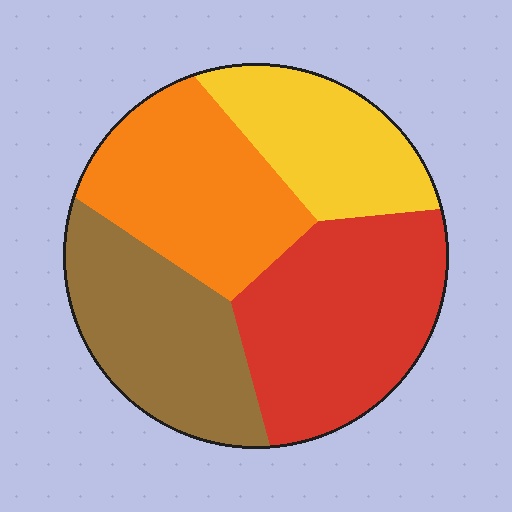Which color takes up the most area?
Red, at roughly 30%.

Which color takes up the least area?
Yellow, at roughly 20%.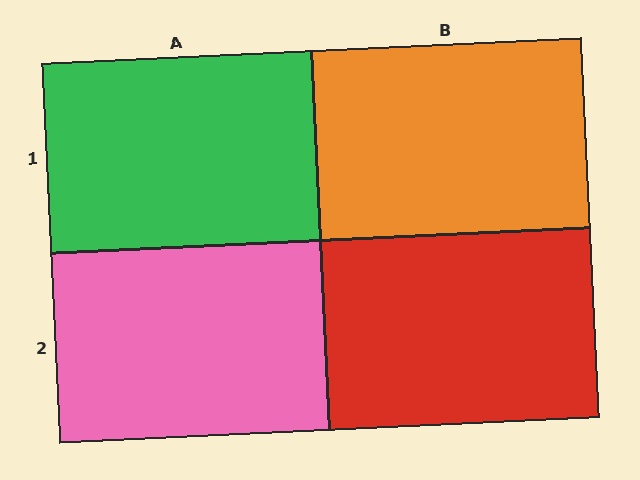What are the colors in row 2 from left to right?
Pink, red.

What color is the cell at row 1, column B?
Orange.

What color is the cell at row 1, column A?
Green.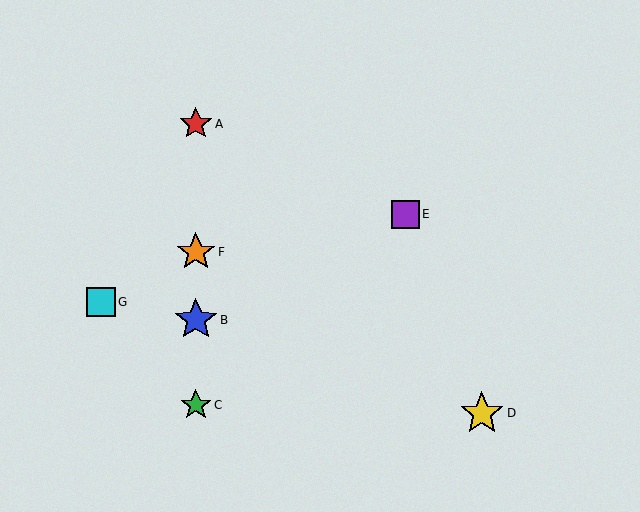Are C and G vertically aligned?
No, C is at x≈196 and G is at x≈101.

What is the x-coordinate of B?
Object B is at x≈196.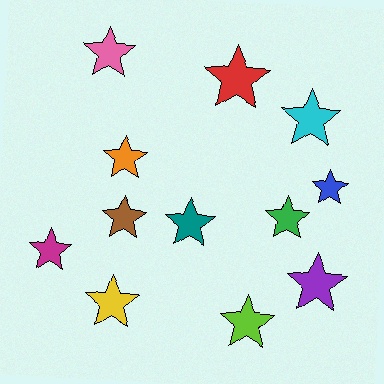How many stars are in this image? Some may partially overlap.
There are 12 stars.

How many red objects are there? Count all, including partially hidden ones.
There is 1 red object.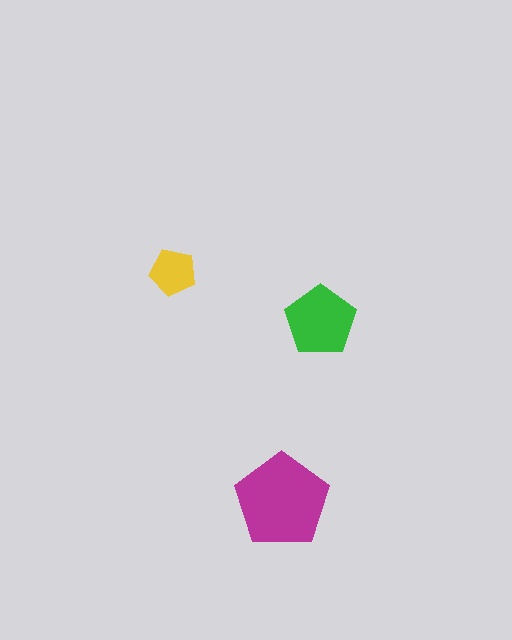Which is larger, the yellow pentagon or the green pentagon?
The green one.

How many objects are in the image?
There are 3 objects in the image.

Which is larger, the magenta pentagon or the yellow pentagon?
The magenta one.